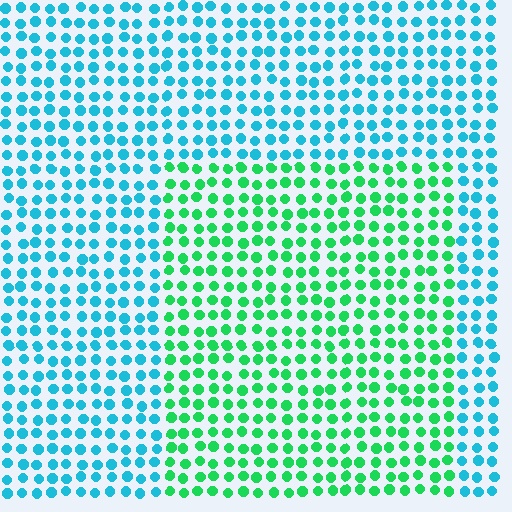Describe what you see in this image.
The image is filled with small cyan elements in a uniform arrangement. A rectangle-shaped region is visible where the elements are tinted to a slightly different hue, forming a subtle color boundary.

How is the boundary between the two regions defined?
The boundary is defined purely by a slight shift in hue (about 50 degrees). Spacing, size, and orientation are identical on both sides.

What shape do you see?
I see a rectangle.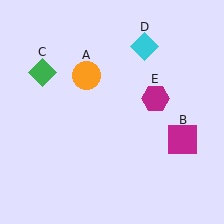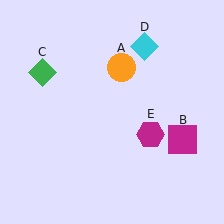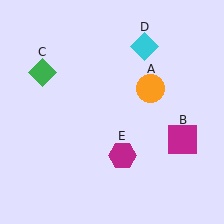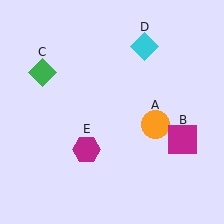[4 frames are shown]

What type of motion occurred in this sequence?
The orange circle (object A), magenta hexagon (object E) rotated clockwise around the center of the scene.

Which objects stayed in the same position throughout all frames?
Magenta square (object B) and green diamond (object C) and cyan diamond (object D) remained stationary.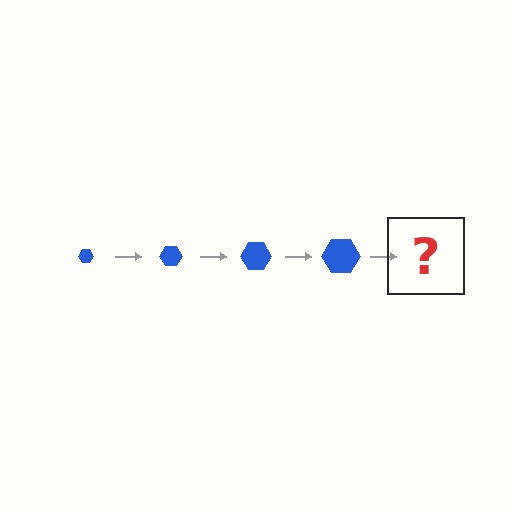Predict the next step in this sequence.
The next step is a blue hexagon, larger than the previous one.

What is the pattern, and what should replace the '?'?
The pattern is that the hexagon gets progressively larger each step. The '?' should be a blue hexagon, larger than the previous one.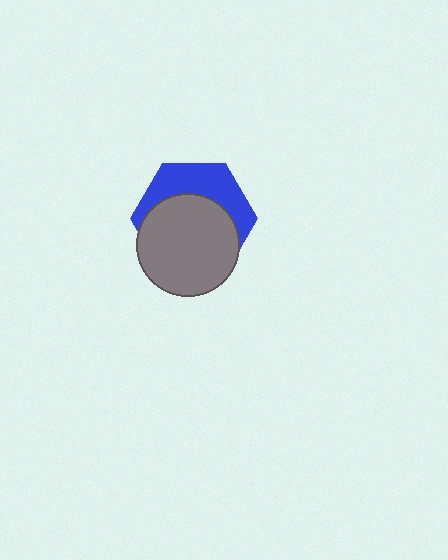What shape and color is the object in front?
The object in front is a gray circle.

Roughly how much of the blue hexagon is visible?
A small part of it is visible (roughly 39%).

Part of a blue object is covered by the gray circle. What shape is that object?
It is a hexagon.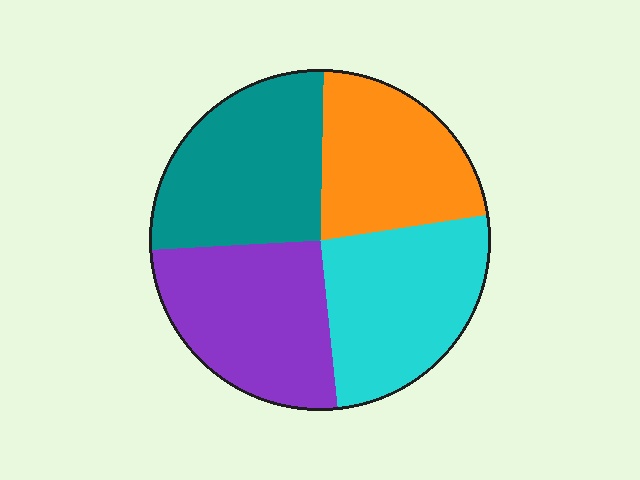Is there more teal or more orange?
Teal.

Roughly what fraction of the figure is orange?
Orange covers 22% of the figure.